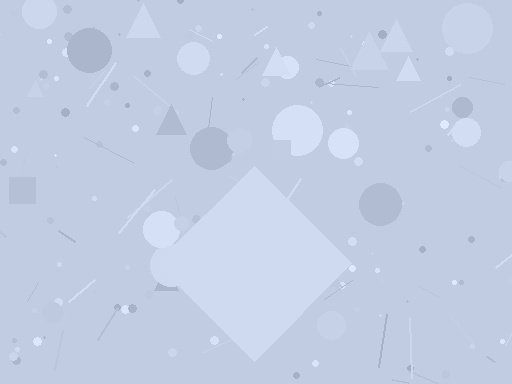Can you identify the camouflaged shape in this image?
The camouflaged shape is a diamond.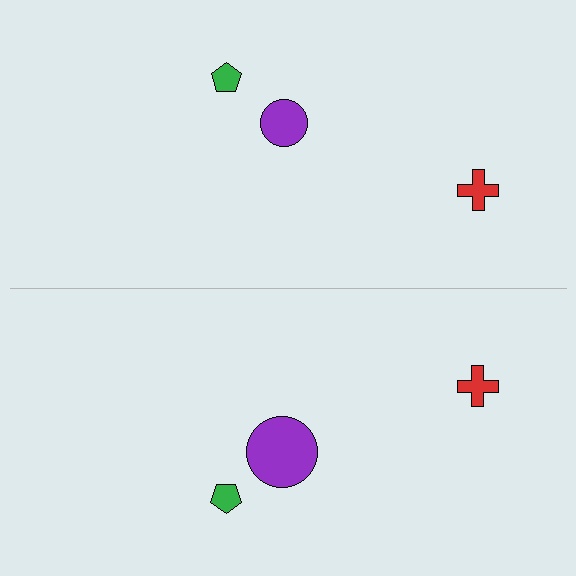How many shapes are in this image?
There are 6 shapes in this image.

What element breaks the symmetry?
The purple circle on the bottom side has a different size than its mirror counterpart.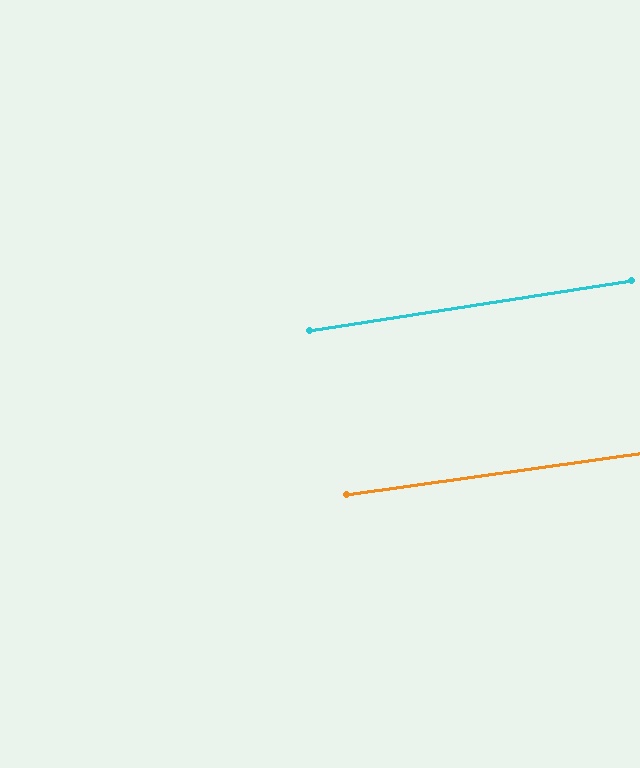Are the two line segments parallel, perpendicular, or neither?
Parallel — their directions differ by only 0.9°.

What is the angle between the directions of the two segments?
Approximately 1 degree.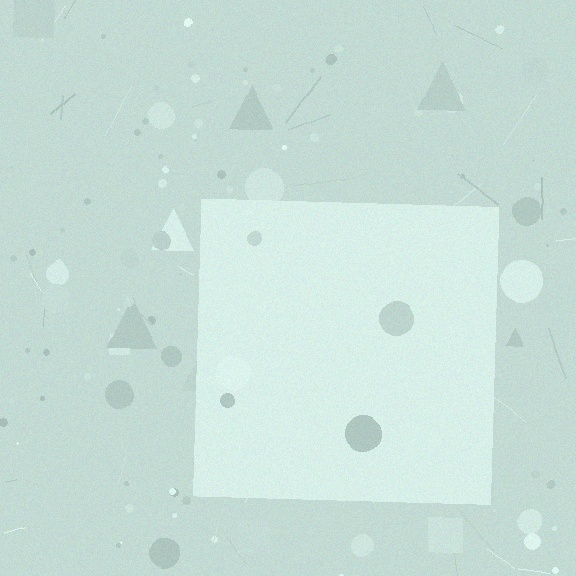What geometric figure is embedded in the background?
A square is embedded in the background.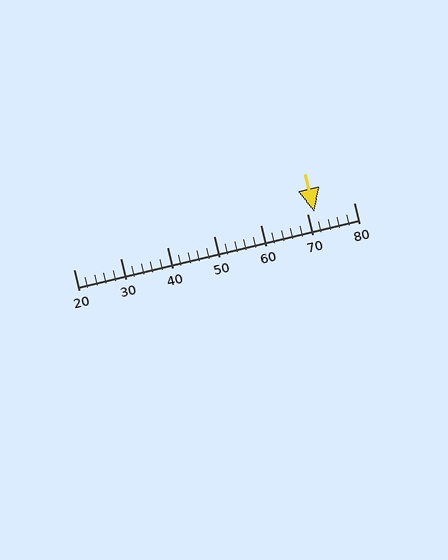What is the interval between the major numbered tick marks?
The major tick marks are spaced 10 units apart.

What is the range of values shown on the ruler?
The ruler shows values from 20 to 80.